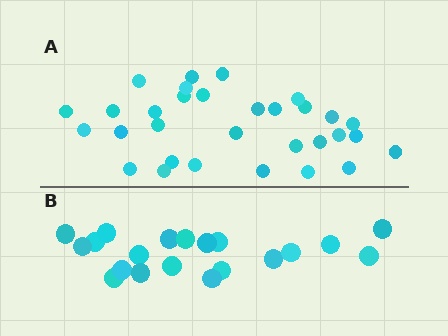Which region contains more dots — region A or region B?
Region A (the top region) has more dots.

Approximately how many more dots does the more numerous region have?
Region A has roughly 12 or so more dots than region B.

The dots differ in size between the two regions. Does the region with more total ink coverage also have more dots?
No. Region B has more total ink coverage because its dots are larger, but region A actually contains more individual dots. Total area can be misleading — the number of items is what matters here.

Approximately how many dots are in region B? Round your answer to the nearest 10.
About 20 dots.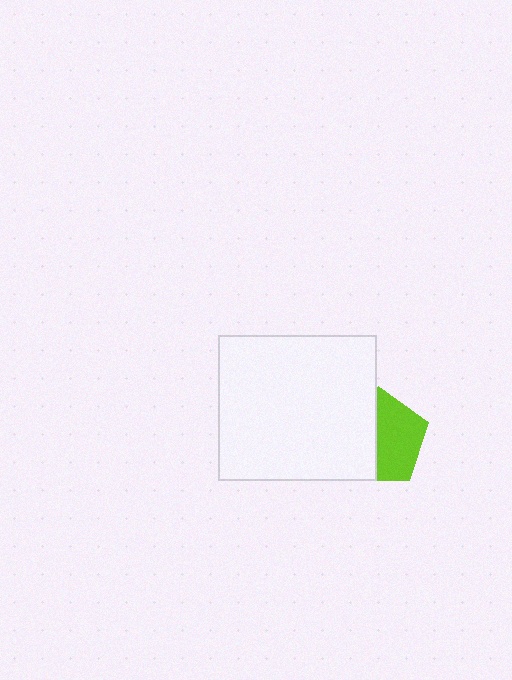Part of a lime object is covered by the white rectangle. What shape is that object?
It is a pentagon.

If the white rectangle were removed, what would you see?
You would see the complete lime pentagon.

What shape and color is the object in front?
The object in front is a white rectangle.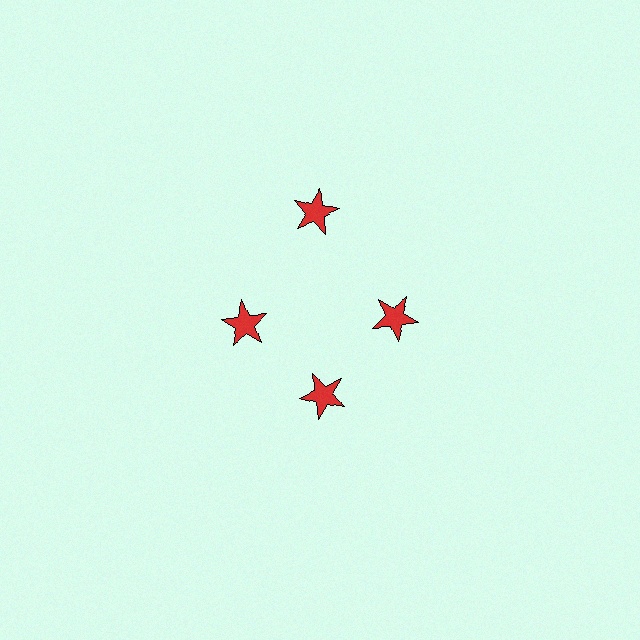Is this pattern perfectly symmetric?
No. The 4 red stars are arranged in a ring, but one element near the 12 o'clock position is pushed outward from the center, breaking the 4-fold rotational symmetry.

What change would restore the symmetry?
The symmetry would be restored by moving it inward, back onto the ring so that all 4 stars sit at equal angles and equal distance from the center.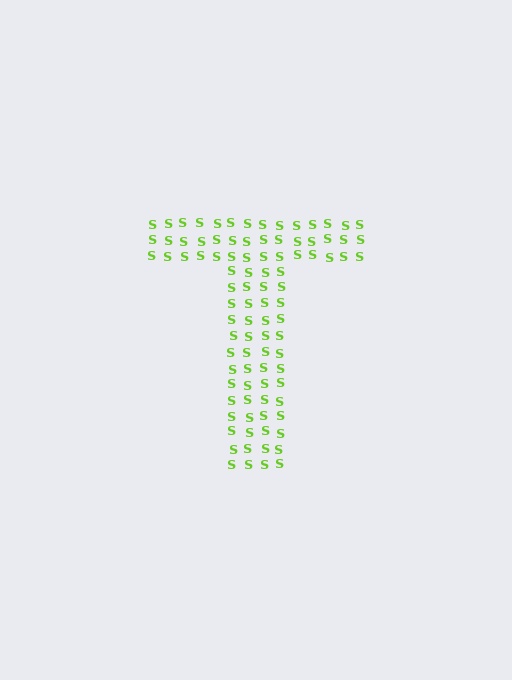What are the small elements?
The small elements are letter S's.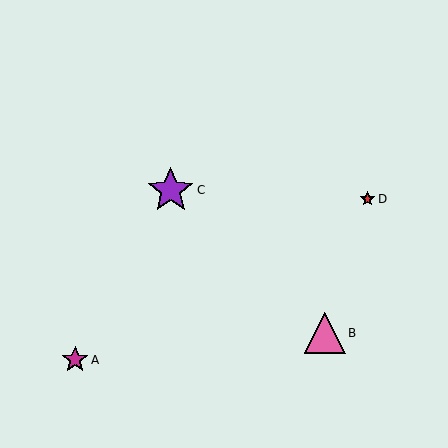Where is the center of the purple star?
The center of the purple star is at (171, 190).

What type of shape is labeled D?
Shape D is a red star.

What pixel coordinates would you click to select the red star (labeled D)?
Click at (367, 199) to select the red star D.